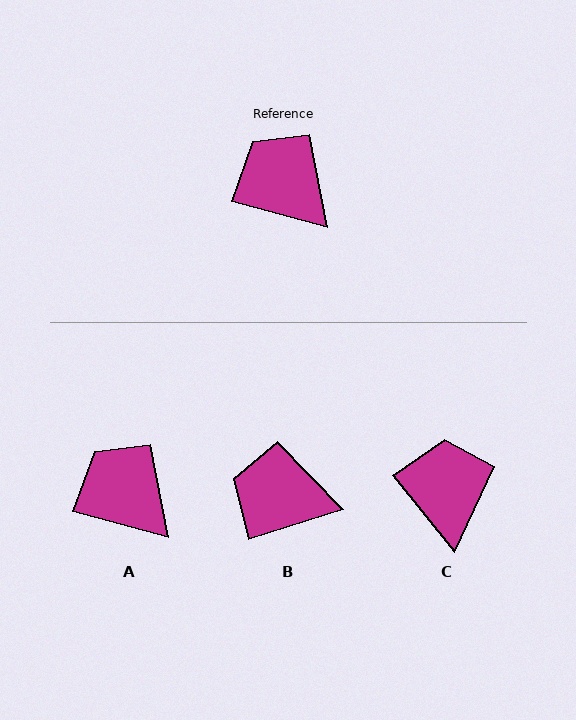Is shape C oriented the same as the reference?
No, it is off by about 36 degrees.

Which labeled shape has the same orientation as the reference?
A.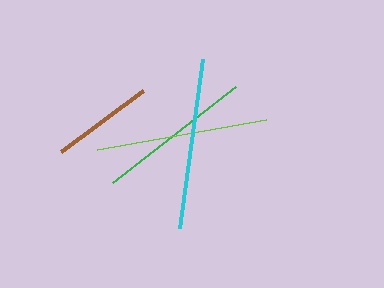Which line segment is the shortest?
The brown line is the shortest at approximately 103 pixels.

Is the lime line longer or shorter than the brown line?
The lime line is longer than the brown line.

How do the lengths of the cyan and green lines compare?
The cyan and green lines are approximately the same length.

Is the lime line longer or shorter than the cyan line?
The lime line is longer than the cyan line.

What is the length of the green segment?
The green segment is approximately 157 pixels long.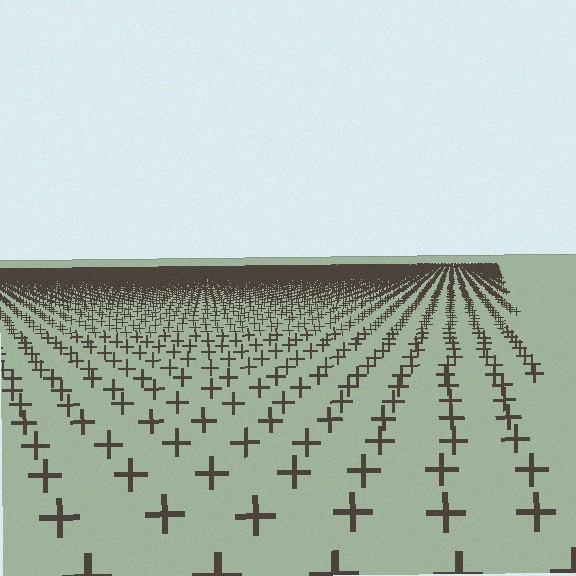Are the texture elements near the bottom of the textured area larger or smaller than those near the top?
Larger. Near the bottom, elements are closer to the viewer and appear at a bigger on-screen size.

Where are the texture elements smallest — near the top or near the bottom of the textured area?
Near the top.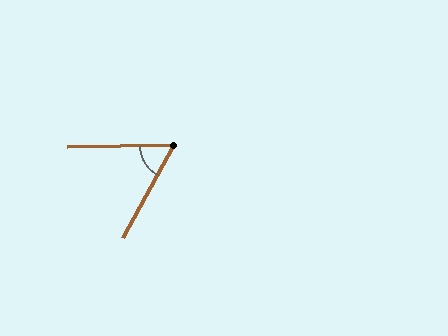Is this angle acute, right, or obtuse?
It is acute.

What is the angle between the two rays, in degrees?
Approximately 60 degrees.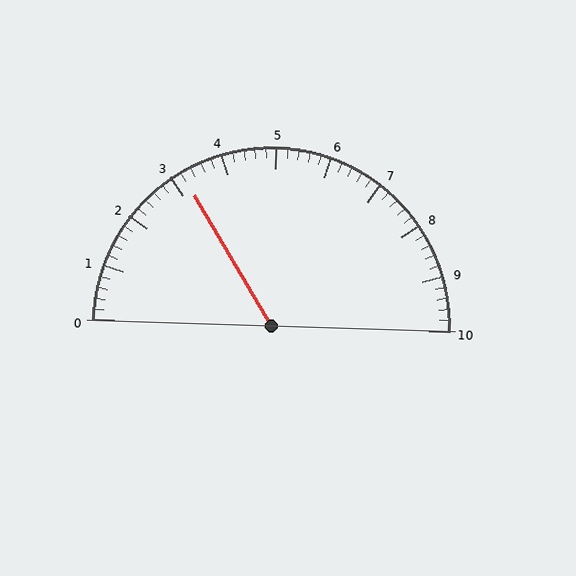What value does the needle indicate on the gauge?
The needle indicates approximately 3.2.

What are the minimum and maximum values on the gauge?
The gauge ranges from 0 to 10.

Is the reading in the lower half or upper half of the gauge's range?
The reading is in the lower half of the range (0 to 10).